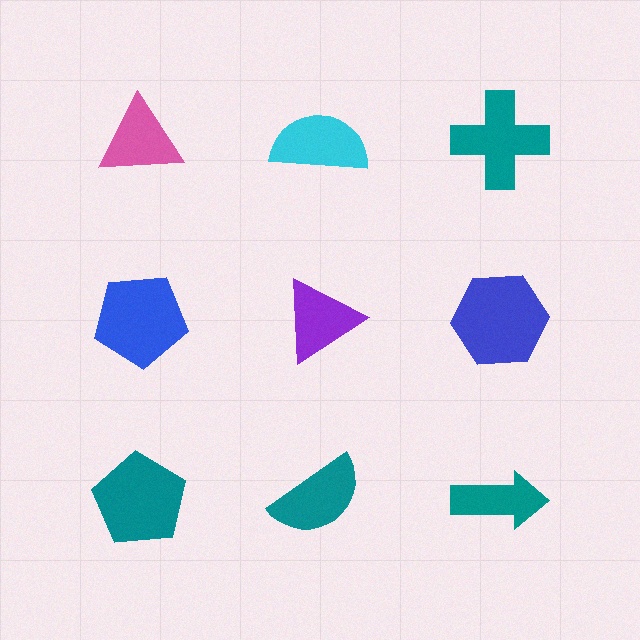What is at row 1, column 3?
A teal cross.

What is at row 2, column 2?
A purple triangle.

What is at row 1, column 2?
A cyan semicircle.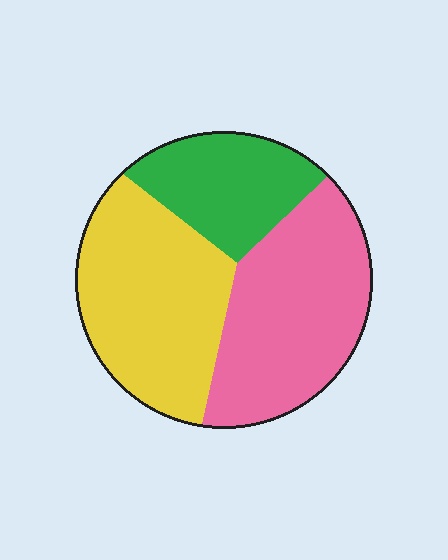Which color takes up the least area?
Green, at roughly 20%.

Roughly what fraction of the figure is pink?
Pink takes up about two fifths (2/5) of the figure.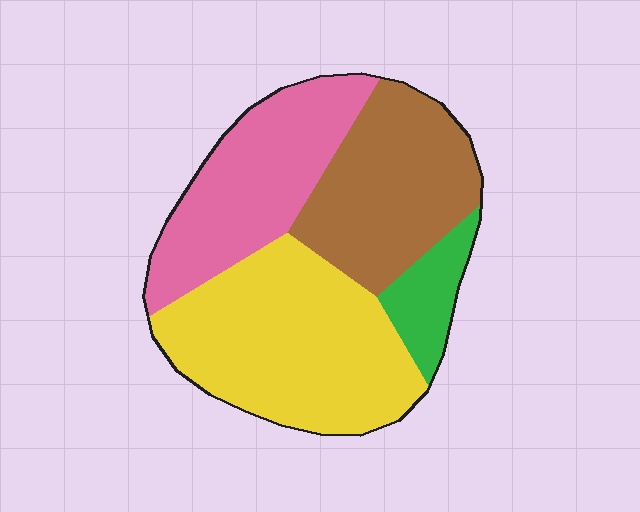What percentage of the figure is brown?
Brown covers roughly 25% of the figure.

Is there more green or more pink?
Pink.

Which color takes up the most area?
Yellow, at roughly 40%.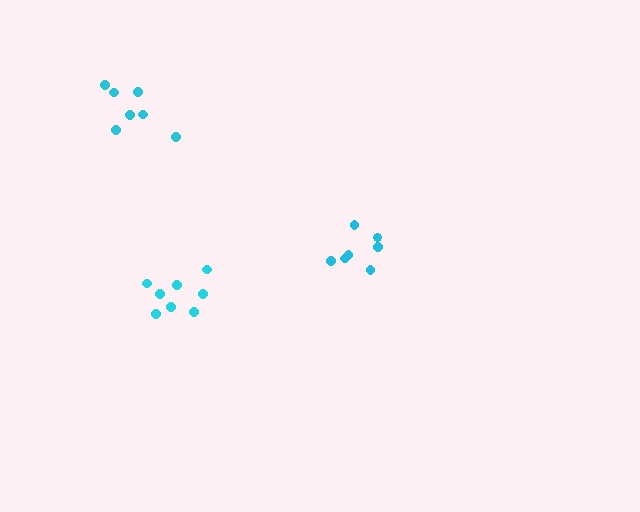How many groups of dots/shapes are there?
There are 3 groups.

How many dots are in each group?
Group 1: 7 dots, Group 2: 7 dots, Group 3: 8 dots (22 total).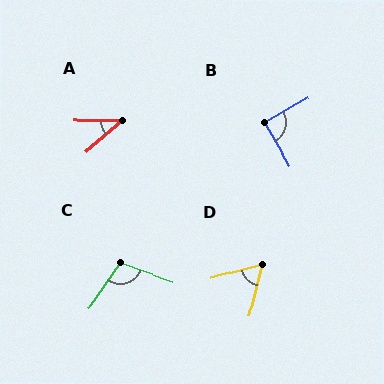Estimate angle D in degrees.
Approximately 61 degrees.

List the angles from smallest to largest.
A (40°), D (61°), B (89°), C (105°).